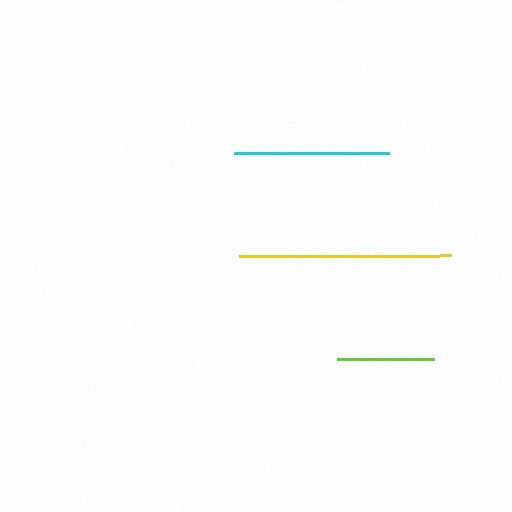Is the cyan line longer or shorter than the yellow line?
The yellow line is longer than the cyan line.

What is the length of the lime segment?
The lime segment is approximately 97 pixels long.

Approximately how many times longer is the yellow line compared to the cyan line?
The yellow line is approximately 1.4 times the length of the cyan line.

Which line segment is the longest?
The yellow line is the longest at approximately 212 pixels.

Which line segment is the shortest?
The lime line is the shortest at approximately 97 pixels.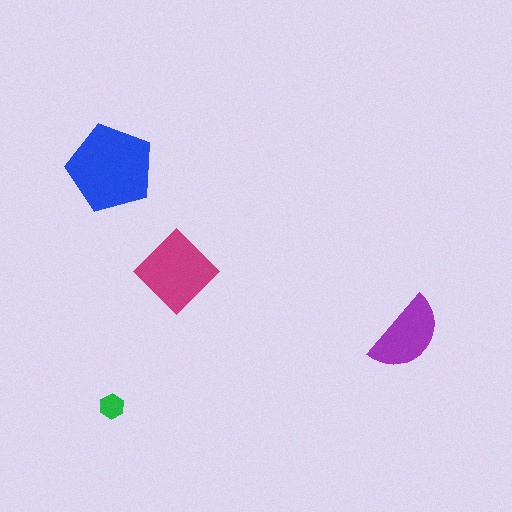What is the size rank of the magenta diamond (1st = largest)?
2nd.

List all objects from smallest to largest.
The green hexagon, the purple semicircle, the magenta diamond, the blue pentagon.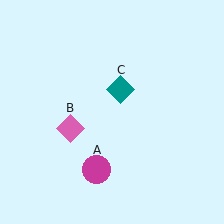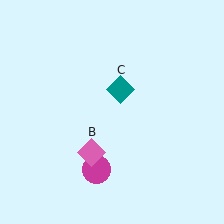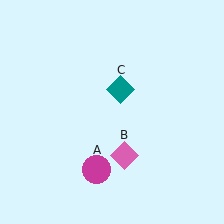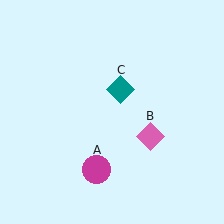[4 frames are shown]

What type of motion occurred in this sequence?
The pink diamond (object B) rotated counterclockwise around the center of the scene.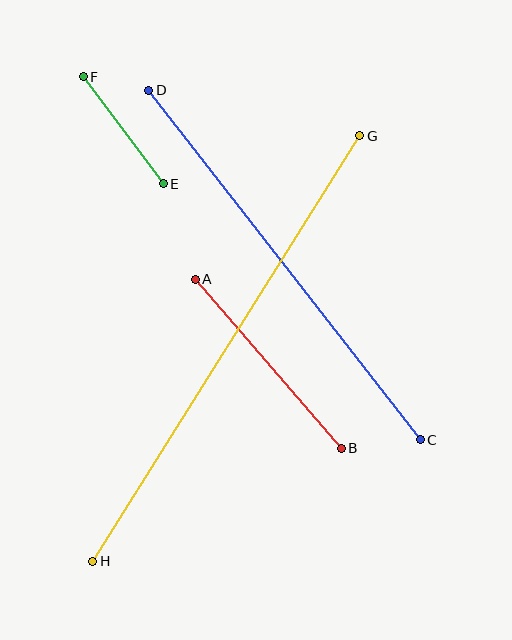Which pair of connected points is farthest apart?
Points G and H are farthest apart.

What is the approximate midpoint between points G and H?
The midpoint is at approximately (226, 349) pixels.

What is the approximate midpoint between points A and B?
The midpoint is at approximately (268, 364) pixels.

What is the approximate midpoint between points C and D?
The midpoint is at approximately (284, 265) pixels.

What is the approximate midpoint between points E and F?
The midpoint is at approximately (123, 130) pixels.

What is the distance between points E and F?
The distance is approximately 133 pixels.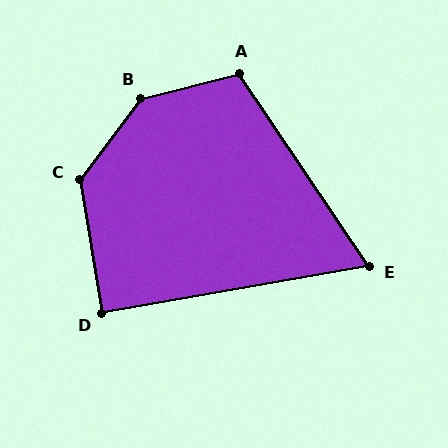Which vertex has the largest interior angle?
B, at approximately 141 degrees.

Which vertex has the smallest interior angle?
E, at approximately 66 degrees.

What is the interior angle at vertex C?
Approximately 134 degrees (obtuse).